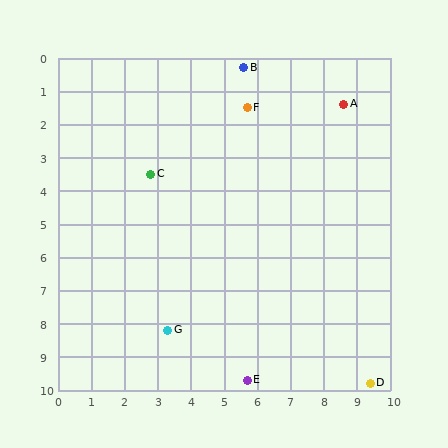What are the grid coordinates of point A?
Point A is at approximately (8.6, 1.4).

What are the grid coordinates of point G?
Point G is at approximately (3.3, 8.2).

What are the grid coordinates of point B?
Point B is at approximately (5.6, 0.3).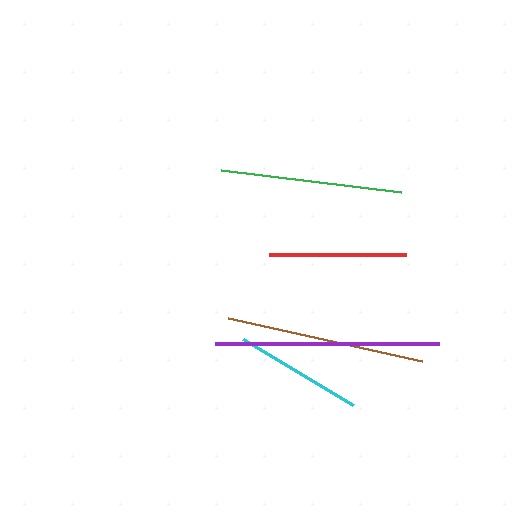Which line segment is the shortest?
The cyan line is the shortest at approximately 129 pixels.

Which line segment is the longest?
The purple line is the longest at approximately 224 pixels.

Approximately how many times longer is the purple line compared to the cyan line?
The purple line is approximately 1.7 times the length of the cyan line.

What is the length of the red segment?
The red segment is approximately 137 pixels long.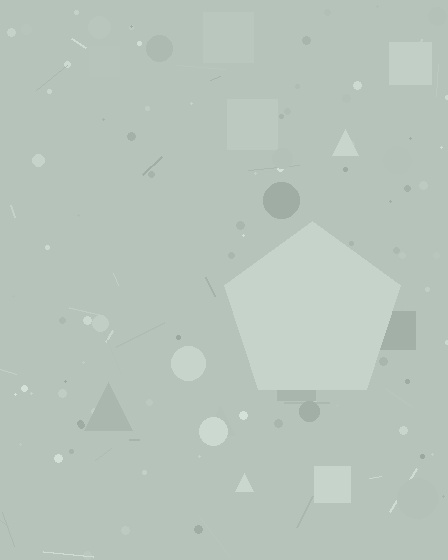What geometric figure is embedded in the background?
A pentagon is embedded in the background.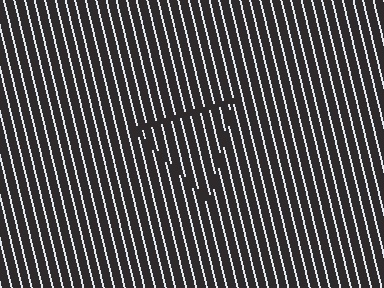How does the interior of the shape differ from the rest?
The interior of the shape contains the same grating, shifted by half a period — the contour is defined by the phase discontinuity where line-ends from the inner and outer gratings abut.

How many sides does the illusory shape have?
3 sides — the line-ends trace a triangle.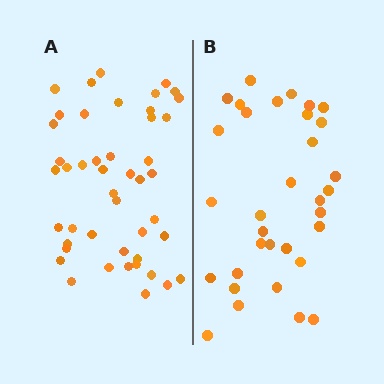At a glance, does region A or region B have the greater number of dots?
Region A (the left region) has more dots.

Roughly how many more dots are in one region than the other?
Region A has approximately 15 more dots than region B.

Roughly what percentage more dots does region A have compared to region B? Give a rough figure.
About 40% more.